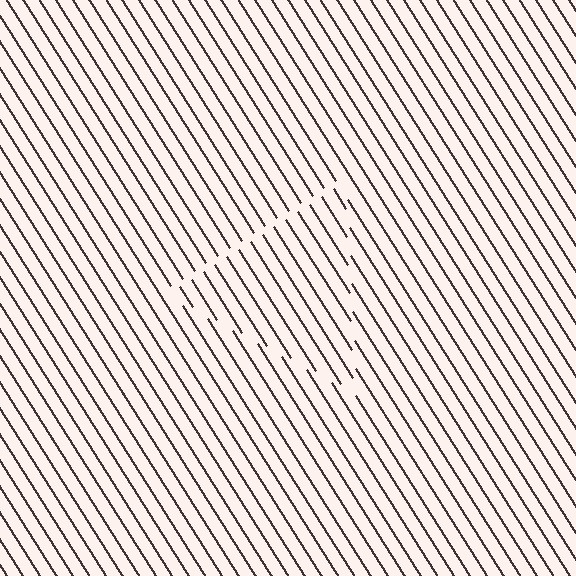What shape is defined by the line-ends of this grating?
An illusory triangle. The interior of the shape contains the same grating, shifted by half a period — the contour is defined by the phase discontinuity where line-ends from the inner and outer gratings abut.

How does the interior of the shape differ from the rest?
The interior of the shape contains the same grating, shifted by half a period — the contour is defined by the phase discontinuity where line-ends from the inner and outer gratings abut.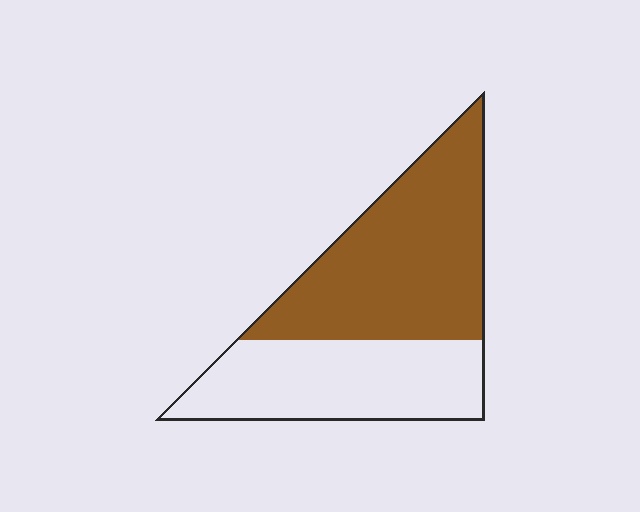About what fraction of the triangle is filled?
About three fifths (3/5).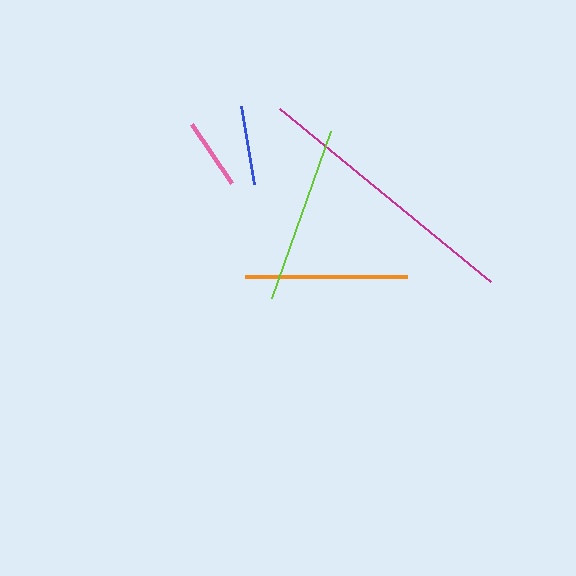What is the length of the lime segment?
The lime segment is approximately 177 pixels long.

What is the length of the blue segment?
The blue segment is approximately 79 pixels long.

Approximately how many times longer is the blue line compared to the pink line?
The blue line is approximately 1.1 times the length of the pink line.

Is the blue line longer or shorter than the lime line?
The lime line is longer than the blue line.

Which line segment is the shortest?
The pink line is the shortest at approximately 71 pixels.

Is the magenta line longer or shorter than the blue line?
The magenta line is longer than the blue line.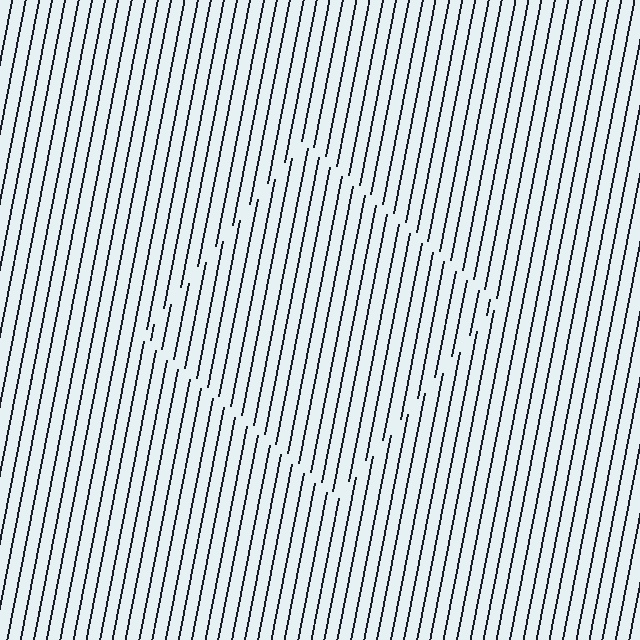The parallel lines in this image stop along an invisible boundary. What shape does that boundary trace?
An illusory square. The interior of the shape contains the same grating, shifted by half a period — the contour is defined by the phase discontinuity where line-ends from the inner and outer gratings abut.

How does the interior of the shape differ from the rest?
The interior of the shape contains the same grating, shifted by half a period — the contour is defined by the phase discontinuity where line-ends from the inner and outer gratings abut.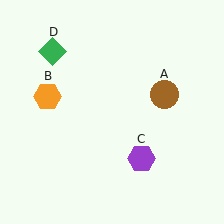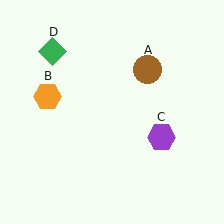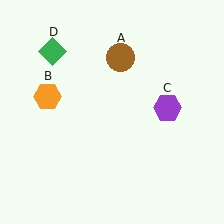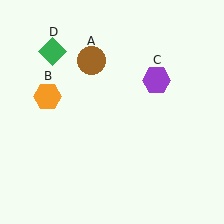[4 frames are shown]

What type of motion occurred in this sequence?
The brown circle (object A), purple hexagon (object C) rotated counterclockwise around the center of the scene.